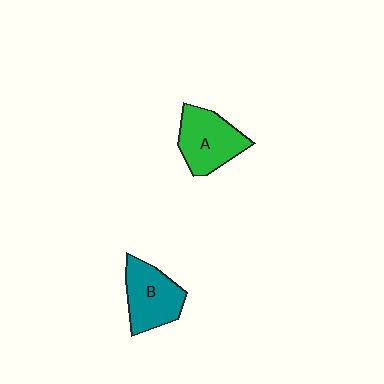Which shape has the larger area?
Shape A (green).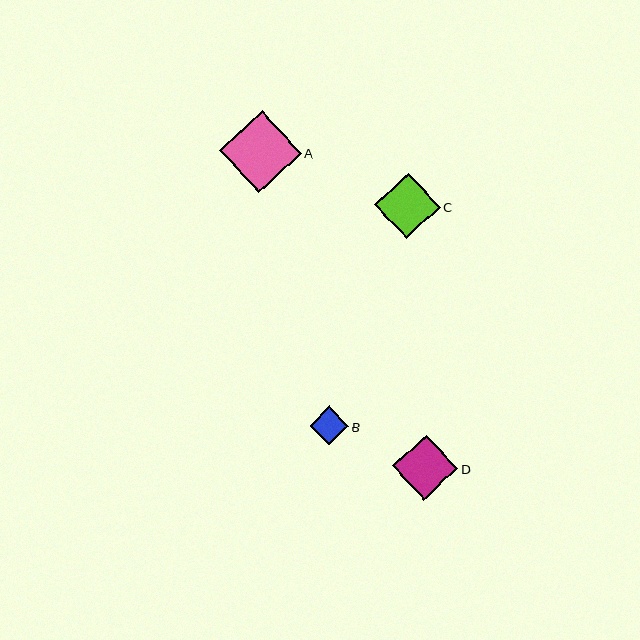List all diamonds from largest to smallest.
From largest to smallest: A, C, D, B.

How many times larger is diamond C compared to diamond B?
Diamond C is approximately 1.7 times the size of diamond B.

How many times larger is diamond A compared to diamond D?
Diamond A is approximately 1.3 times the size of diamond D.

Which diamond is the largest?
Diamond A is the largest with a size of approximately 82 pixels.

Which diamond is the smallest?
Diamond B is the smallest with a size of approximately 39 pixels.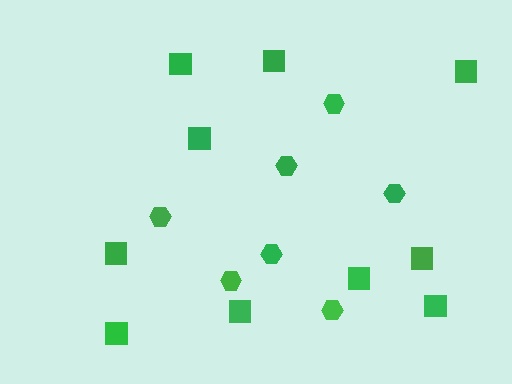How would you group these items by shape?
There are 2 groups: one group of squares (10) and one group of hexagons (7).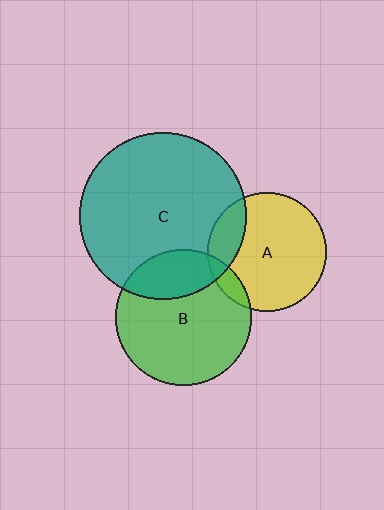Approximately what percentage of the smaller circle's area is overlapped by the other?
Approximately 10%.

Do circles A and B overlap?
Yes.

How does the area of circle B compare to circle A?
Approximately 1.3 times.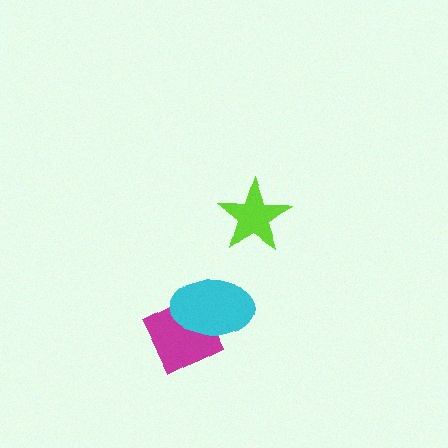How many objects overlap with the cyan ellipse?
1 object overlaps with the cyan ellipse.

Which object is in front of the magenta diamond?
The cyan ellipse is in front of the magenta diamond.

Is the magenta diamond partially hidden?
Yes, it is partially covered by another shape.